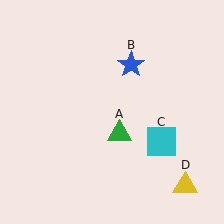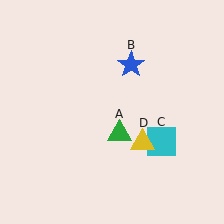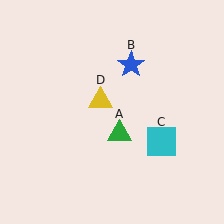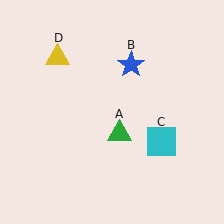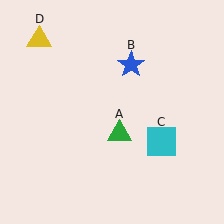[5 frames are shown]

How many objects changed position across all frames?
1 object changed position: yellow triangle (object D).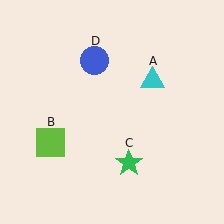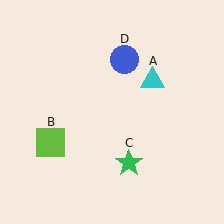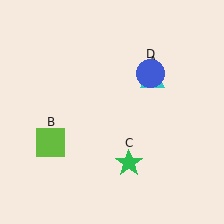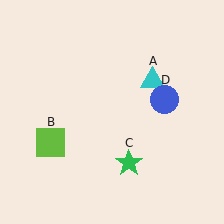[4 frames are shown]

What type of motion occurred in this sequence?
The blue circle (object D) rotated clockwise around the center of the scene.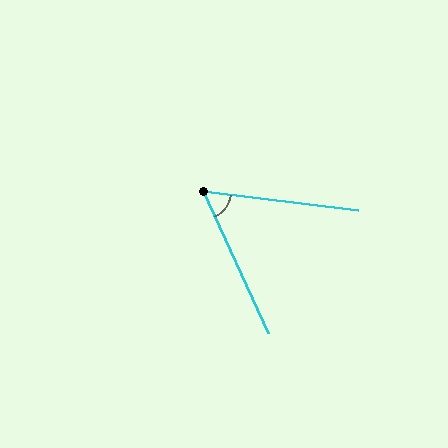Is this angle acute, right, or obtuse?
It is acute.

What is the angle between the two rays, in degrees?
Approximately 58 degrees.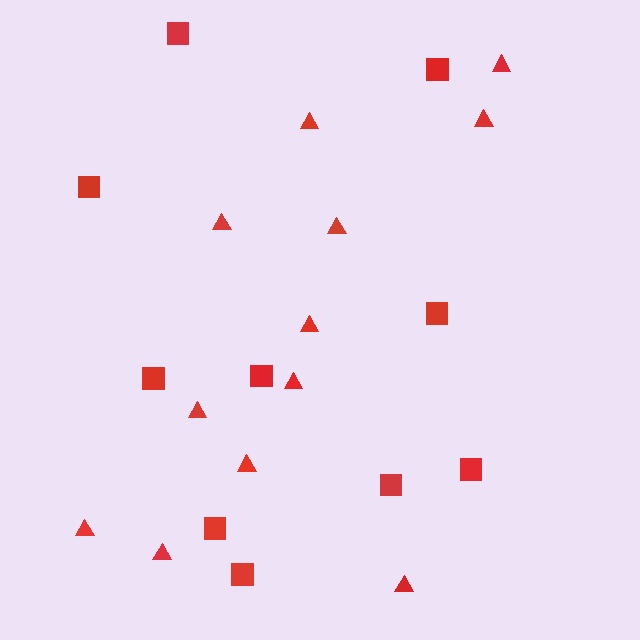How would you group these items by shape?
There are 2 groups: one group of triangles (12) and one group of squares (10).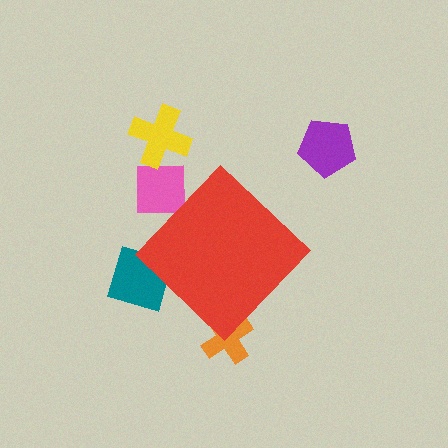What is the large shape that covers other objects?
A red diamond.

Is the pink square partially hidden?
Yes, the pink square is partially hidden behind the red diamond.